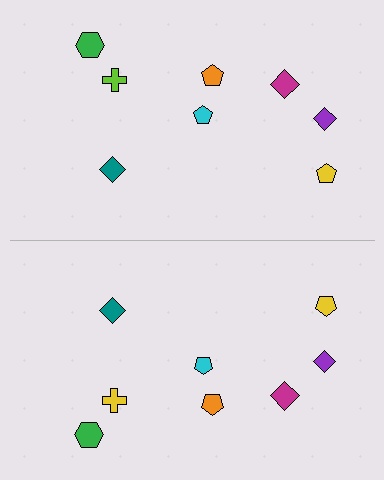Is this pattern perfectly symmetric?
No, the pattern is not perfectly symmetric. The yellow cross on the bottom side breaks the symmetry — its mirror counterpart is lime.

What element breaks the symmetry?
The yellow cross on the bottom side breaks the symmetry — its mirror counterpart is lime.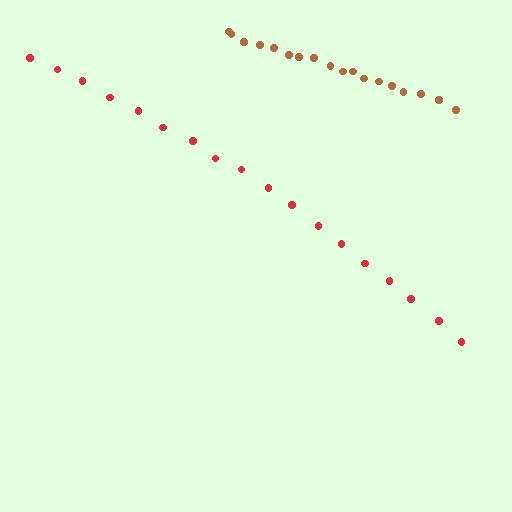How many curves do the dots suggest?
There are 2 distinct paths.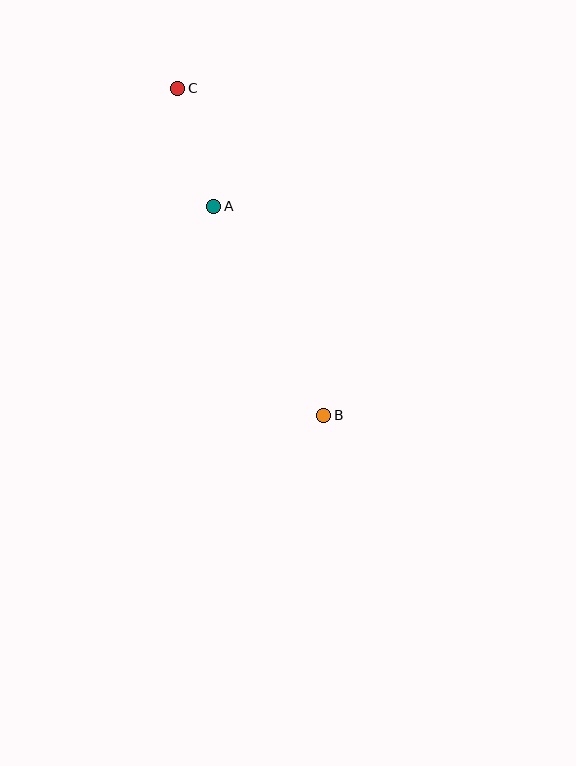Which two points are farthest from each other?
Points B and C are farthest from each other.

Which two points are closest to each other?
Points A and C are closest to each other.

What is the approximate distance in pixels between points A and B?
The distance between A and B is approximately 236 pixels.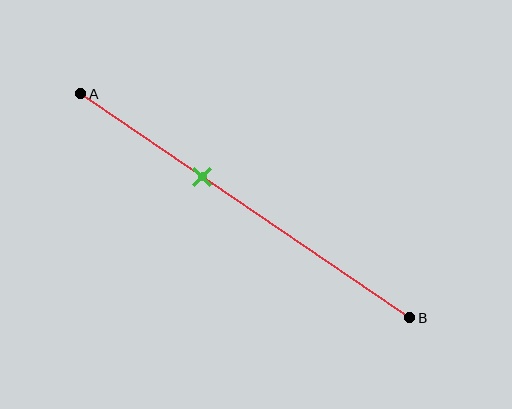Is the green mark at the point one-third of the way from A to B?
No, the mark is at about 35% from A, not at the 33% one-third point.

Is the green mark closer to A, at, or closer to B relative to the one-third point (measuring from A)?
The green mark is closer to point B than the one-third point of segment AB.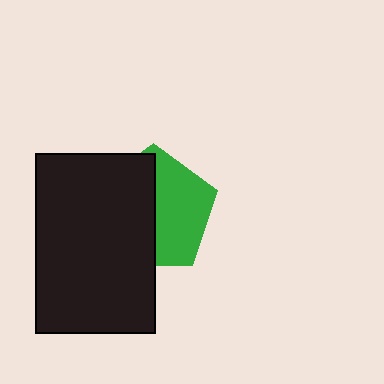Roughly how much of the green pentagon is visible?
About half of it is visible (roughly 48%).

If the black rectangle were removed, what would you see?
You would see the complete green pentagon.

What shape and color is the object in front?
The object in front is a black rectangle.